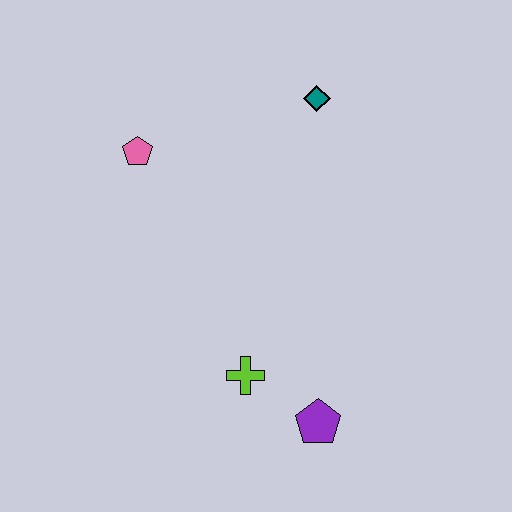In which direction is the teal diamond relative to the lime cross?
The teal diamond is above the lime cross.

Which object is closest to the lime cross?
The purple pentagon is closest to the lime cross.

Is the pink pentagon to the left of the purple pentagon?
Yes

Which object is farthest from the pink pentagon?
The purple pentagon is farthest from the pink pentagon.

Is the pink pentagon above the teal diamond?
No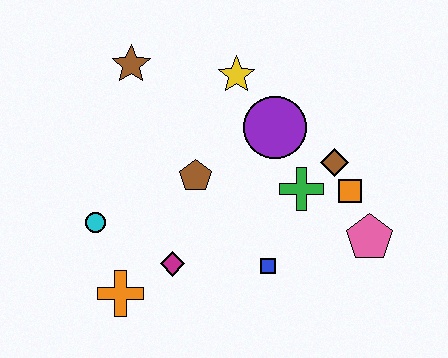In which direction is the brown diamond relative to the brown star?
The brown diamond is to the right of the brown star.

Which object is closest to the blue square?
The green cross is closest to the blue square.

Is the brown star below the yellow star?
No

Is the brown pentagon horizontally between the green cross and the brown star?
Yes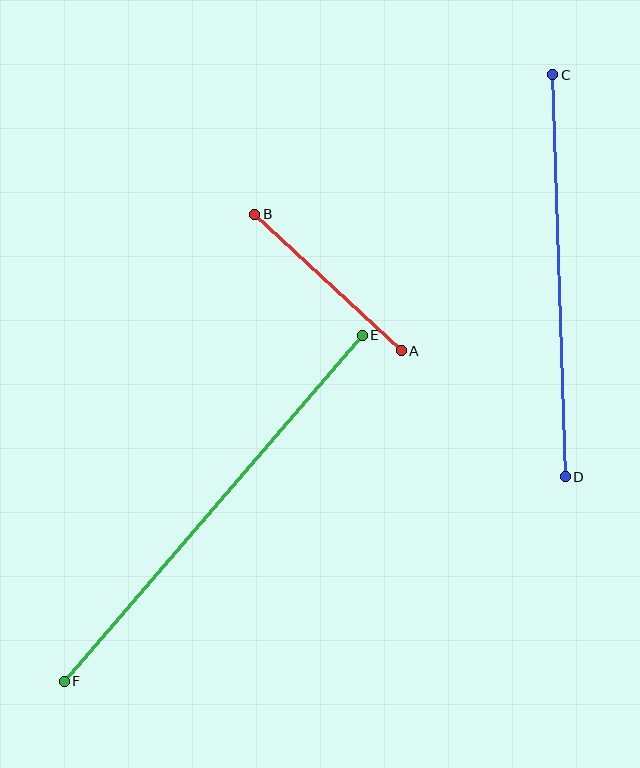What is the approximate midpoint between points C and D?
The midpoint is at approximately (559, 276) pixels.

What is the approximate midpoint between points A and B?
The midpoint is at approximately (328, 283) pixels.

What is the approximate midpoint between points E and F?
The midpoint is at approximately (213, 508) pixels.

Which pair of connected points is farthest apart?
Points E and F are farthest apart.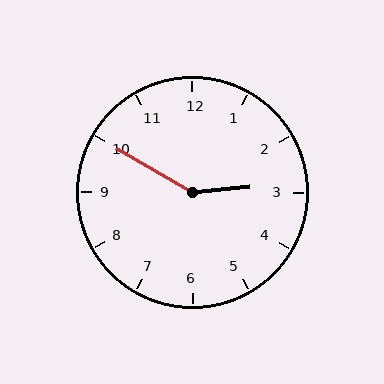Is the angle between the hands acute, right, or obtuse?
It is obtuse.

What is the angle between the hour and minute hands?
Approximately 145 degrees.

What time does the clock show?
2:50.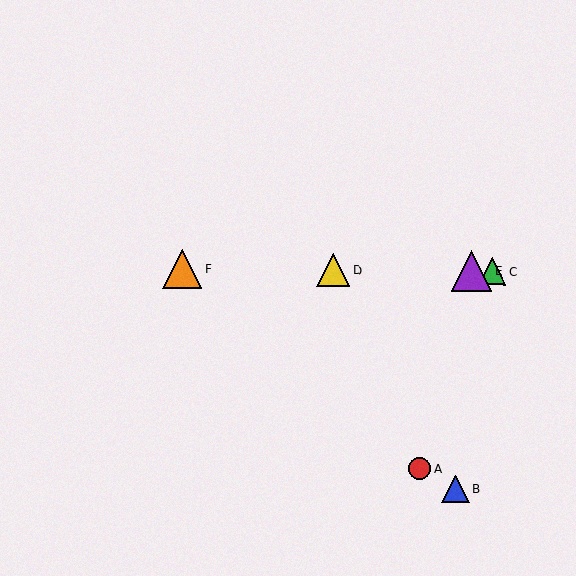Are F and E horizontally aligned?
Yes, both are at y≈269.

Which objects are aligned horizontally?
Objects C, D, E, F are aligned horizontally.